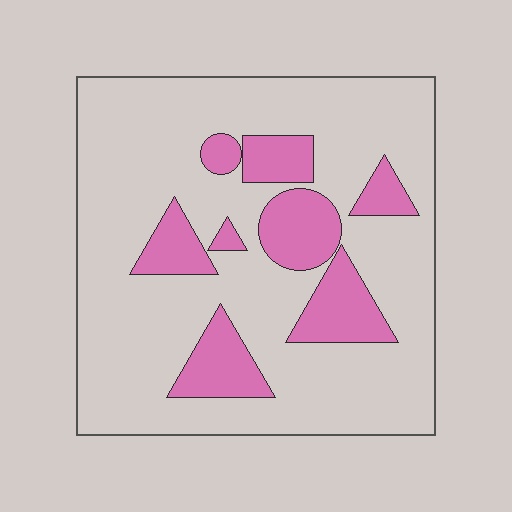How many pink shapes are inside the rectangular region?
8.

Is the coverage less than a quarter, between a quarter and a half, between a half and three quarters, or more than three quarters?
Less than a quarter.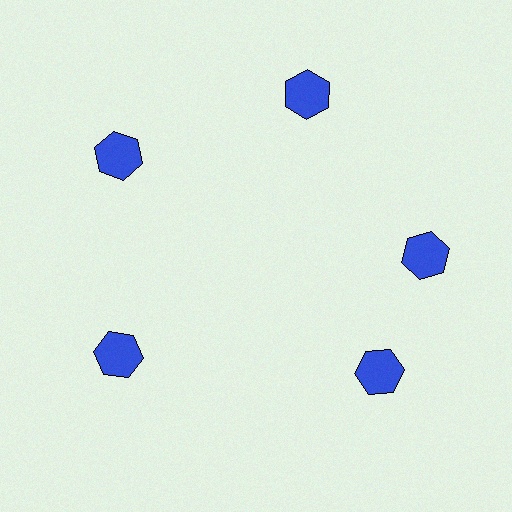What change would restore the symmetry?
The symmetry would be restored by rotating it back into even spacing with its neighbors so that all 5 hexagons sit at equal angles and equal distance from the center.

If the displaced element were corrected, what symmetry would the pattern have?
It would have 5-fold rotational symmetry — the pattern would map onto itself every 72 degrees.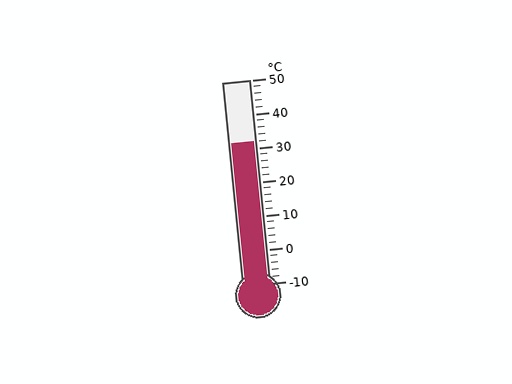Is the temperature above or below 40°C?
The temperature is below 40°C.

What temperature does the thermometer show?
The thermometer shows approximately 32°C.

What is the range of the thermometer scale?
The thermometer scale ranges from -10°C to 50°C.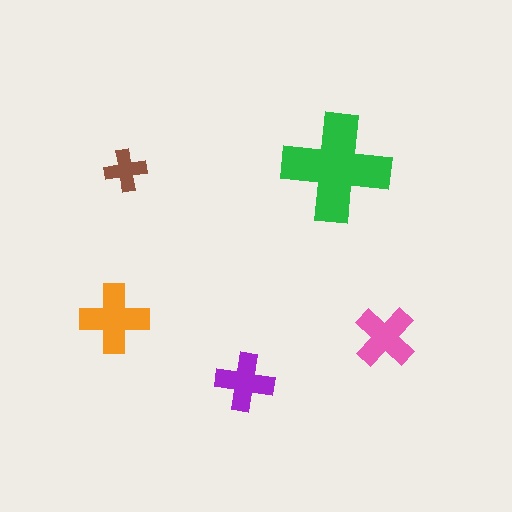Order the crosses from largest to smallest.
the green one, the orange one, the pink one, the purple one, the brown one.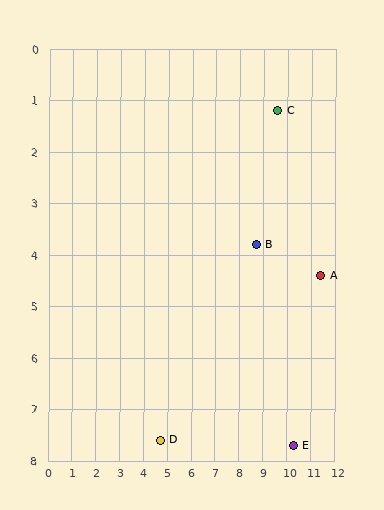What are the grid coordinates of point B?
Point B is at approximately (8.7, 3.8).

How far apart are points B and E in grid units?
Points B and E are about 4.2 grid units apart.